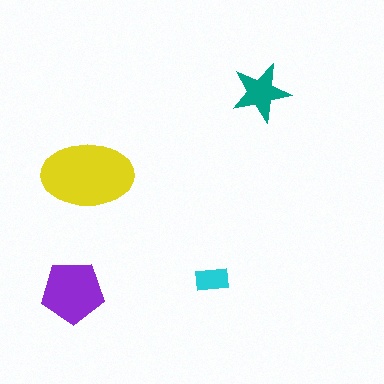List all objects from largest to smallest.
The yellow ellipse, the purple pentagon, the teal star, the cyan rectangle.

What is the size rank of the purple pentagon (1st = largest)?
2nd.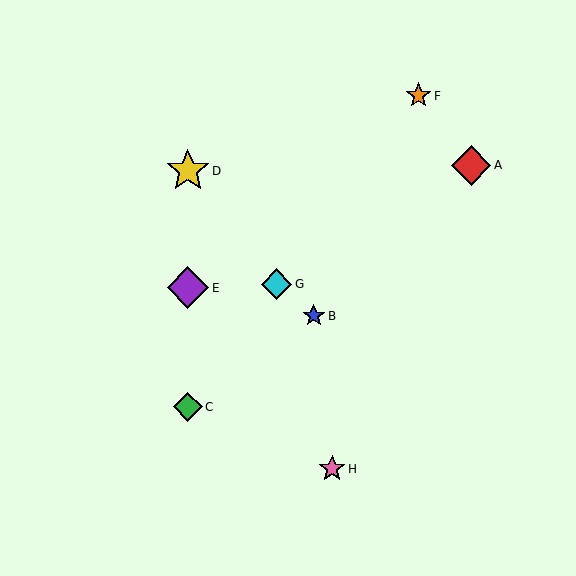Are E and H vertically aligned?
No, E is at x≈188 and H is at x≈332.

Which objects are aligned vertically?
Objects C, D, E are aligned vertically.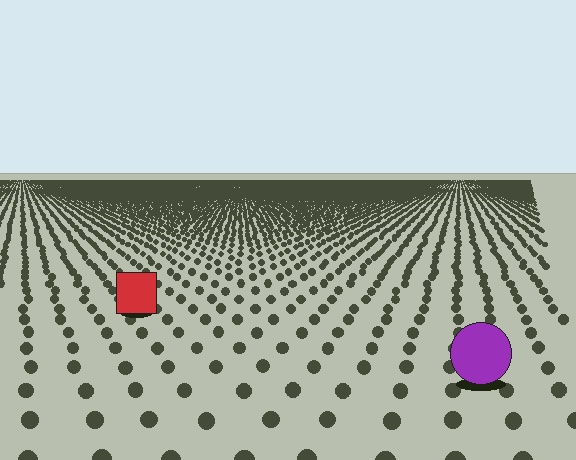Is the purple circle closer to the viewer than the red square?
Yes. The purple circle is closer — you can tell from the texture gradient: the ground texture is coarser near it.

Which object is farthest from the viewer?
The red square is farthest from the viewer. It appears smaller and the ground texture around it is denser.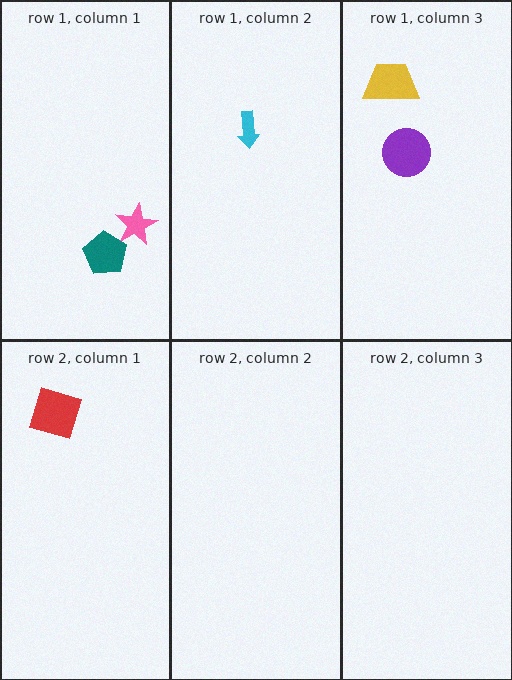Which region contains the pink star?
The row 1, column 1 region.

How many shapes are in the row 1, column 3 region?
2.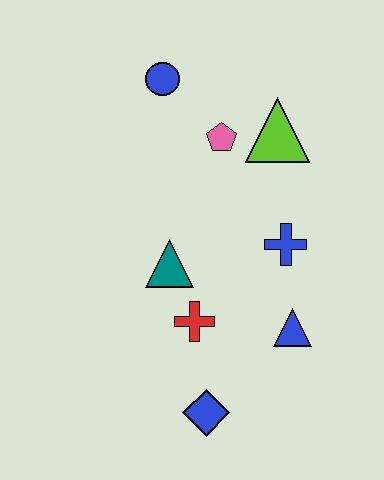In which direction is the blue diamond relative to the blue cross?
The blue diamond is below the blue cross.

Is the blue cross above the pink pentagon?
No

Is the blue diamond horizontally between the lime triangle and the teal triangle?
Yes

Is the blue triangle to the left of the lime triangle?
No